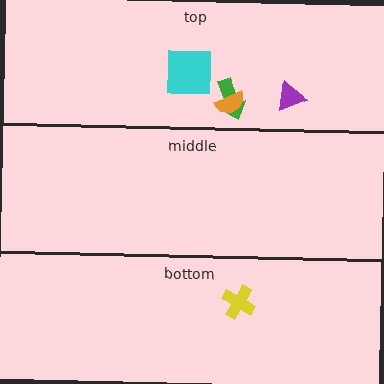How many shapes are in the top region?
4.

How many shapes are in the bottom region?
1.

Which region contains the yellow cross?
The bottom region.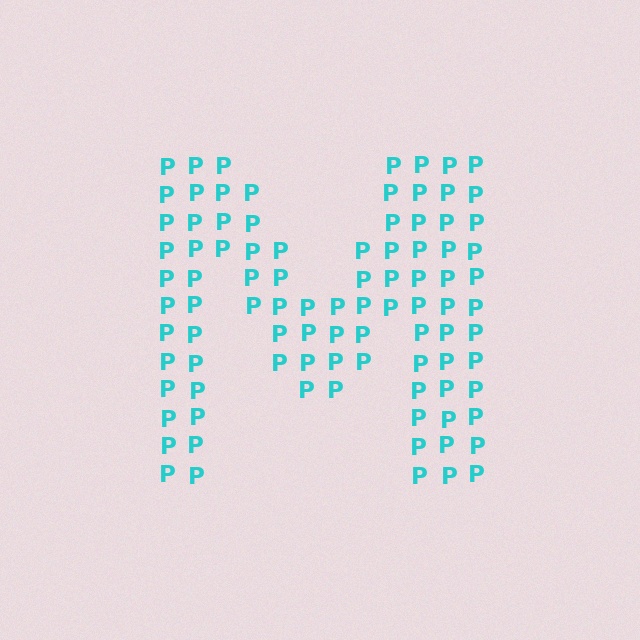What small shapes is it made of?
It is made of small letter P's.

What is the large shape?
The large shape is the letter M.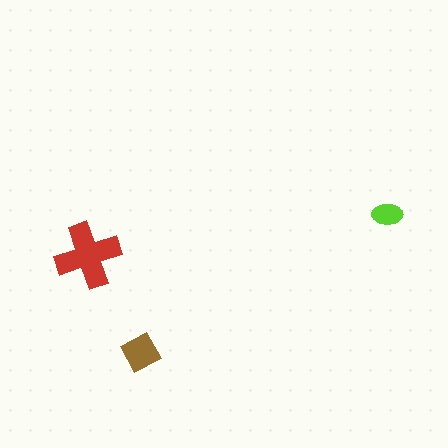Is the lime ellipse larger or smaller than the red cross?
Smaller.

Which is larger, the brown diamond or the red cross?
The red cross.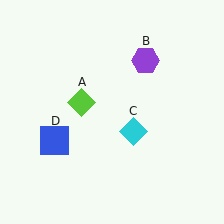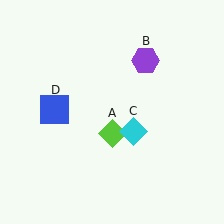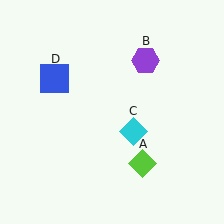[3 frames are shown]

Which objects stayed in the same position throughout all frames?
Purple hexagon (object B) and cyan diamond (object C) remained stationary.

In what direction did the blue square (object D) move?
The blue square (object D) moved up.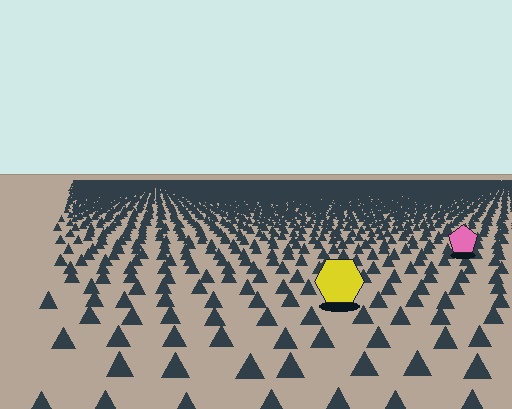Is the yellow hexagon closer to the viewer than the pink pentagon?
Yes. The yellow hexagon is closer — you can tell from the texture gradient: the ground texture is coarser near it.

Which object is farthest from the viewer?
The pink pentagon is farthest from the viewer. It appears smaller and the ground texture around it is denser.